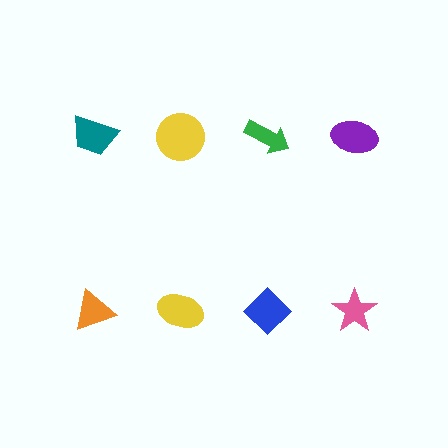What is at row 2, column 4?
A pink star.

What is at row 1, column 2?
A yellow circle.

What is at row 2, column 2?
A yellow ellipse.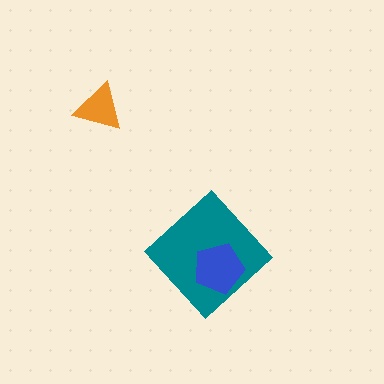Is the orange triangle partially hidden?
No, no other shape covers it.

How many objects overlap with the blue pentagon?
1 object overlaps with the blue pentagon.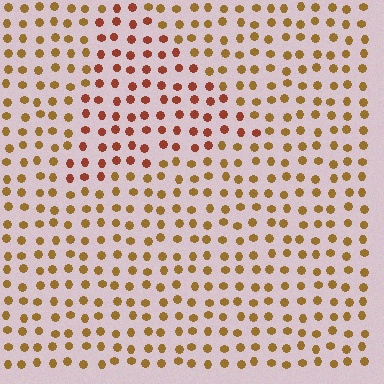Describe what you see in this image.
The image is filled with small brown elements in a uniform arrangement. A triangle-shaped region is visible where the elements are tinted to a slightly different hue, forming a subtle color boundary.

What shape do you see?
I see a triangle.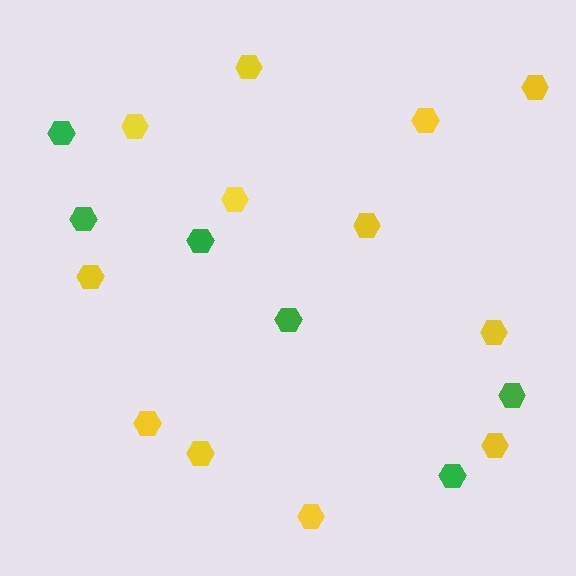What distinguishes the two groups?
There are 2 groups: one group of green hexagons (6) and one group of yellow hexagons (12).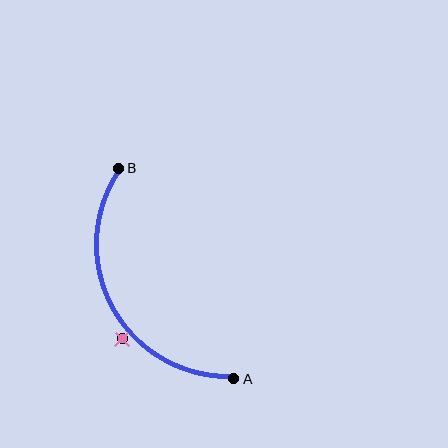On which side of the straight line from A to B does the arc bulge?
The arc bulges to the left of the straight line connecting A and B.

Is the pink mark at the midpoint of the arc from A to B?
No — the pink mark does not lie on the arc at all. It sits slightly outside the curve.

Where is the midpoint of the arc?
The arc midpoint is the point on the curve farthest from the straight line joining A and B. It sits to the left of that line.